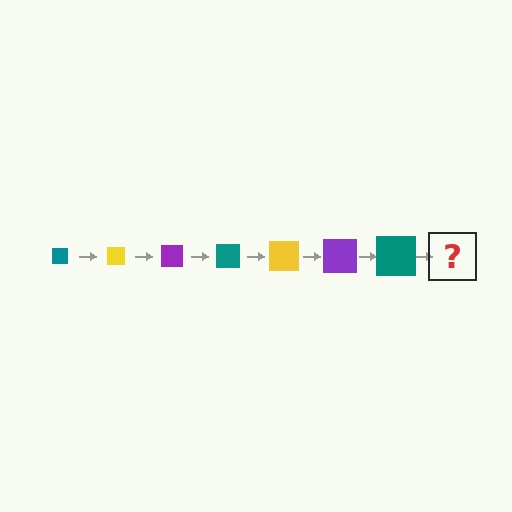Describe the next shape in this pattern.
It should be a yellow square, larger than the previous one.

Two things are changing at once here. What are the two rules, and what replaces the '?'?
The two rules are that the square grows larger each step and the color cycles through teal, yellow, and purple. The '?' should be a yellow square, larger than the previous one.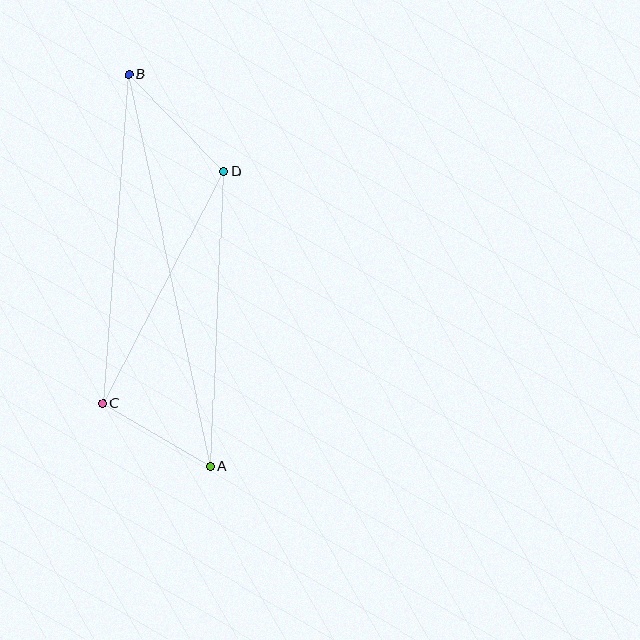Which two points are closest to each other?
Points A and C are closest to each other.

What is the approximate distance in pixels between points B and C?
The distance between B and C is approximately 330 pixels.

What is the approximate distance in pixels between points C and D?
The distance between C and D is approximately 261 pixels.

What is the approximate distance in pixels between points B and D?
The distance between B and D is approximately 136 pixels.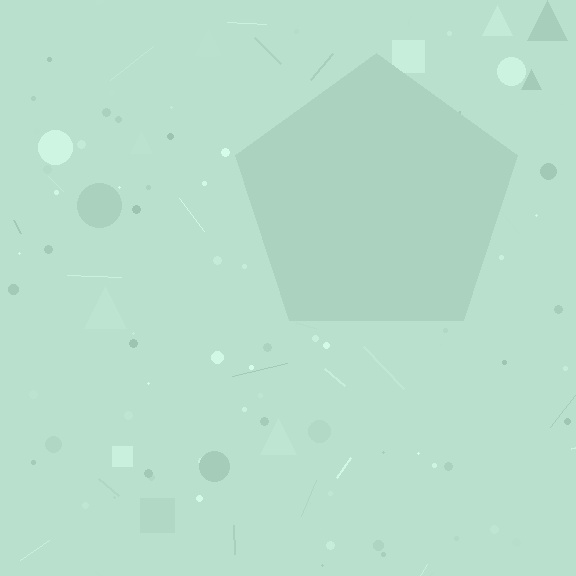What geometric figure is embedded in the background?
A pentagon is embedded in the background.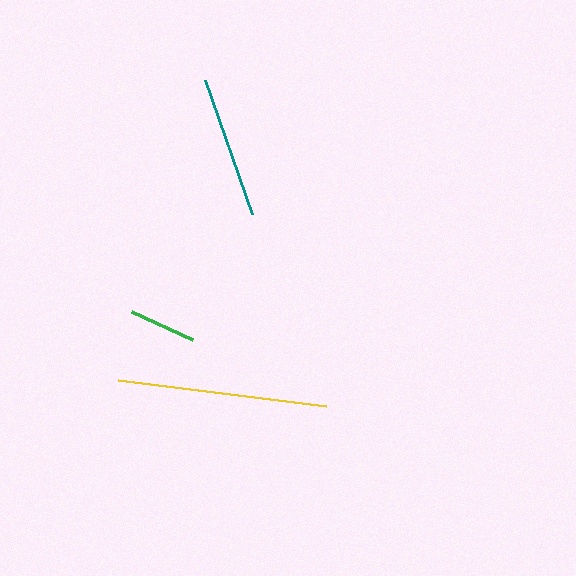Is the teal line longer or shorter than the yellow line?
The yellow line is longer than the teal line.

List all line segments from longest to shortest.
From longest to shortest: yellow, teal, green.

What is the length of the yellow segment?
The yellow segment is approximately 209 pixels long.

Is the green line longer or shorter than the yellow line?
The yellow line is longer than the green line.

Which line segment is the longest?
The yellow line is the longest at approximately 209 pixels.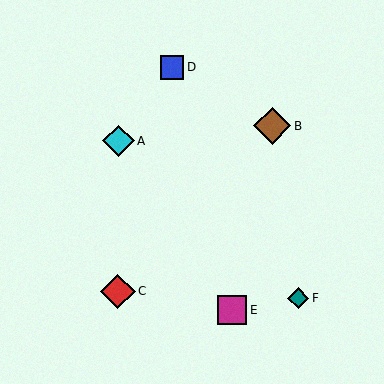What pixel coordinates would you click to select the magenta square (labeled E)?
Click at (232, 310) to select the magenta square E.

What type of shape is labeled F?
Shape F is a teal diamond.